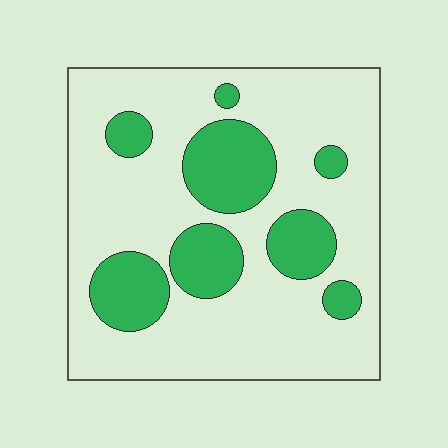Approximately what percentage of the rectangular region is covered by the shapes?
Approximately 25%.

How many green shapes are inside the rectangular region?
8.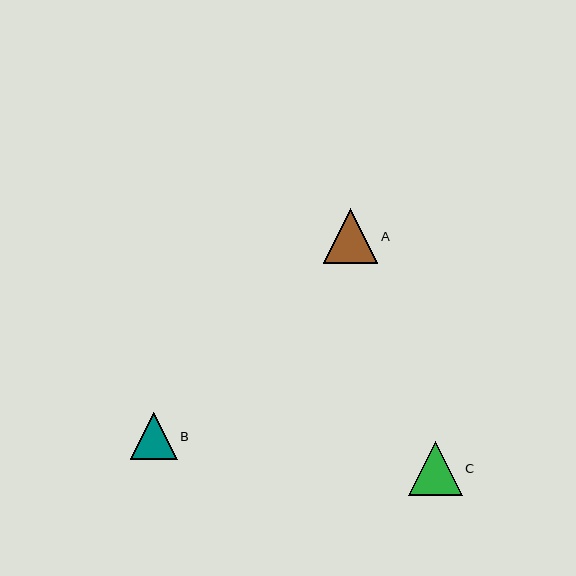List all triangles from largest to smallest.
From largest to smallest: A, C, B.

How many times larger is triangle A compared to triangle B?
Triangle A is approximately 1.2 times the size of triangle B.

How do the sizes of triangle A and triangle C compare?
Triangle A and triangle C are approximately the same size.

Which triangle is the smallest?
Triangle B is the smallest with a size of approximately 47 pixels.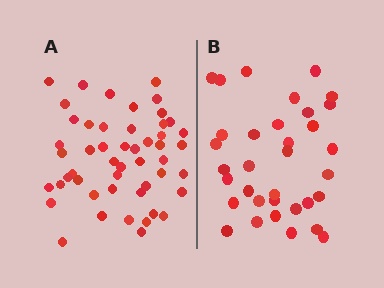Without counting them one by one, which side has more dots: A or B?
Region A (the left region) has more dots.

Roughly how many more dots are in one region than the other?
Region A has approximately 15 more dots than region B.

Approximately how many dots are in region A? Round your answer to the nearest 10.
About 50 dots.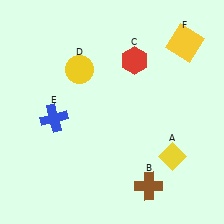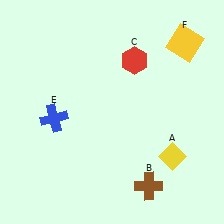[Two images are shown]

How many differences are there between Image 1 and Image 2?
There is 1 difference between the two images.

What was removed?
The yellow circle (D) was removed in Image 2.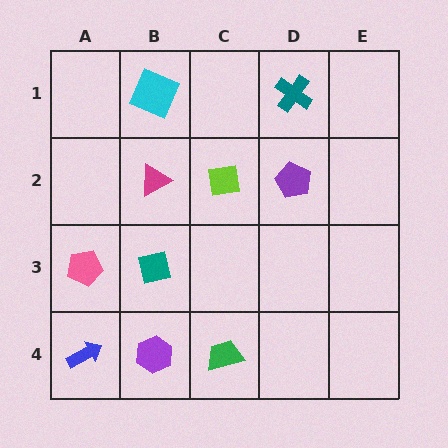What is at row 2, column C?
A lime square.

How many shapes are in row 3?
2 shapes.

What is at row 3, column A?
A pink pentagon.